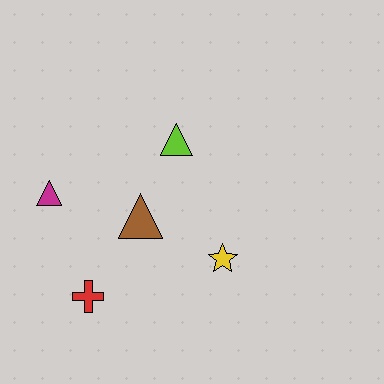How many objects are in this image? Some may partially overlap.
There are 5 objects.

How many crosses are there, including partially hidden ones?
There is 1 cross.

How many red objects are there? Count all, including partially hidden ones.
There is 1 red object.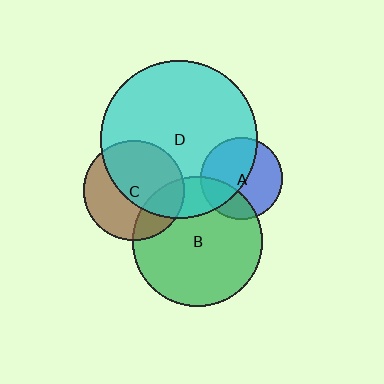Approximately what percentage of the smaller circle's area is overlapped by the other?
Approximately 50%.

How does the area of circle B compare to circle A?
Approximately 2.5 times.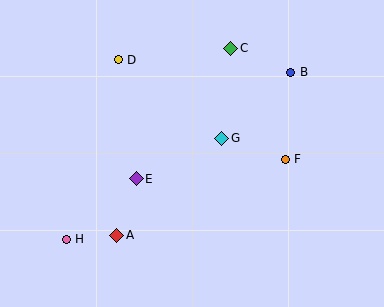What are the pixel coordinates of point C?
Point C is at (231, 48).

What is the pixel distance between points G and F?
The distance between G and F is 67 pixels.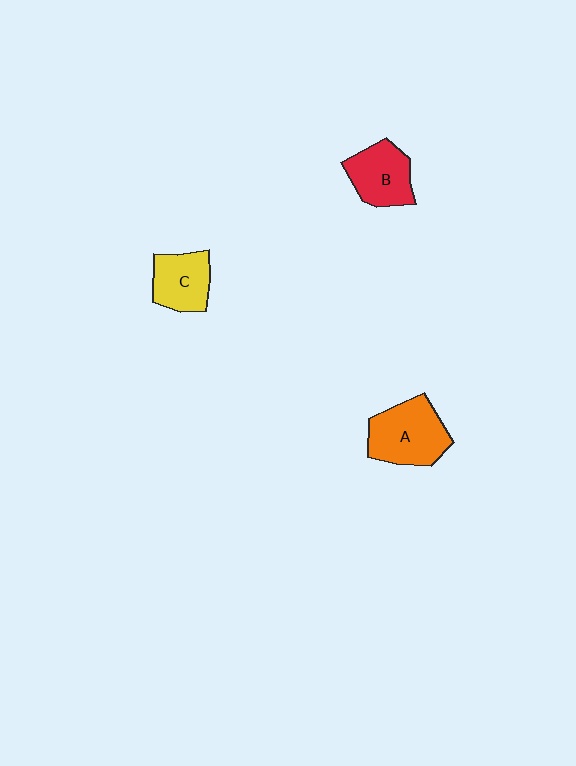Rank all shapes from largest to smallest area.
From largest to smallest: A (orange), B (red), C (yellow).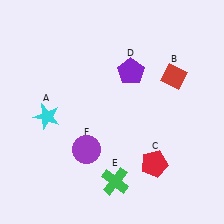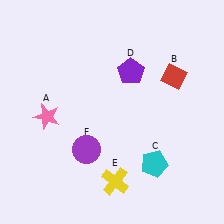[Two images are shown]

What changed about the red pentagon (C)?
In Image 1, C is red. In Image 2, it changed to cyan.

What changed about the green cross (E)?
In Image 1, E is green. In Image 2, it changed to yellow.